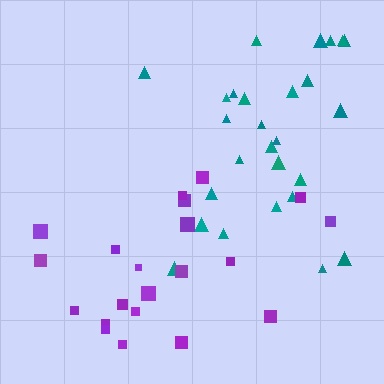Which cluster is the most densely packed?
Teal.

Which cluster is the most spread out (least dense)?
Purple.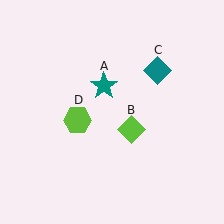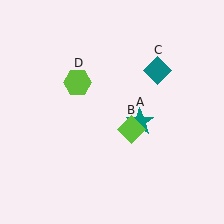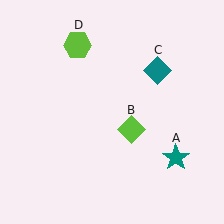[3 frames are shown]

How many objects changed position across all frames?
2 objects changed position: teal star (object A), lime hexagon (object D).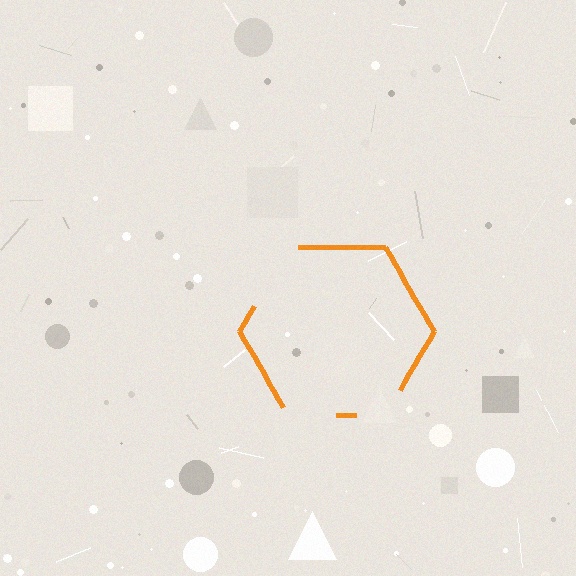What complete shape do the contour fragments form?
The contour fragments form a hexagon.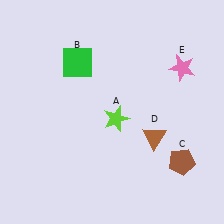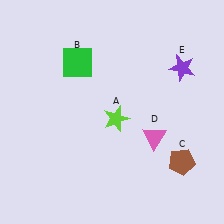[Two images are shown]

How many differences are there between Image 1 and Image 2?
There are 2 differences between the two images.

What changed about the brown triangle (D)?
In Image 1, D is brown. In Image 2, it changed to pink.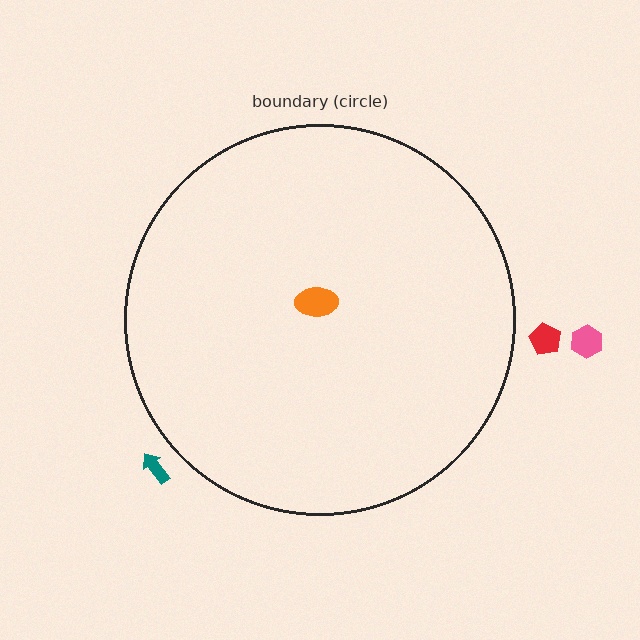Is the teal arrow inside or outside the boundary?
Outside.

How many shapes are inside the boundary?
1 inside, 3 outside.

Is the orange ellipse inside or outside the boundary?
Inside.